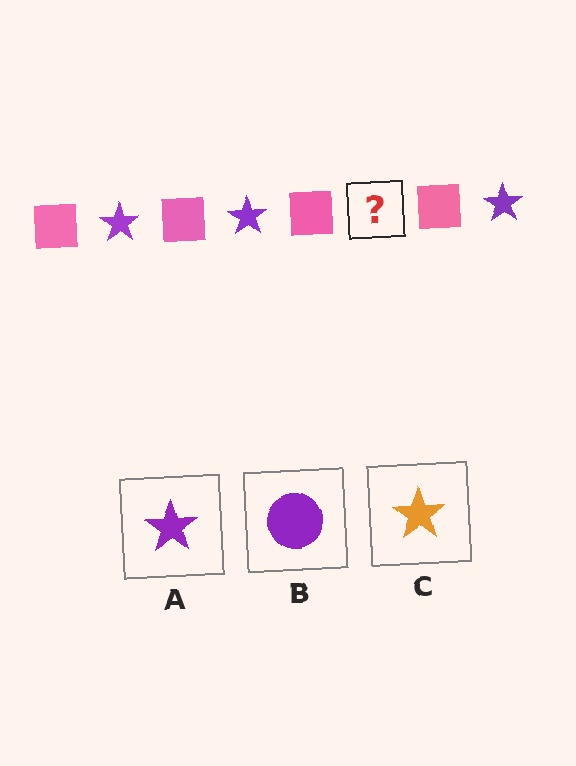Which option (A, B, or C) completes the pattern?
A.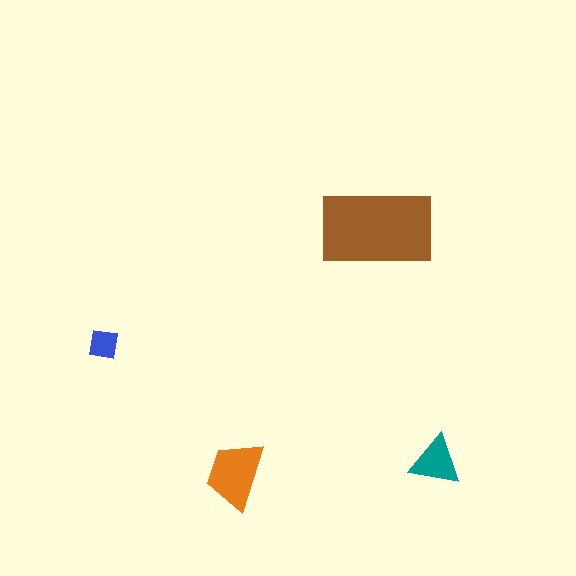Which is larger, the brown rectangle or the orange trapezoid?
The brown rectangle.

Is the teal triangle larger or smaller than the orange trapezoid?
Smaller.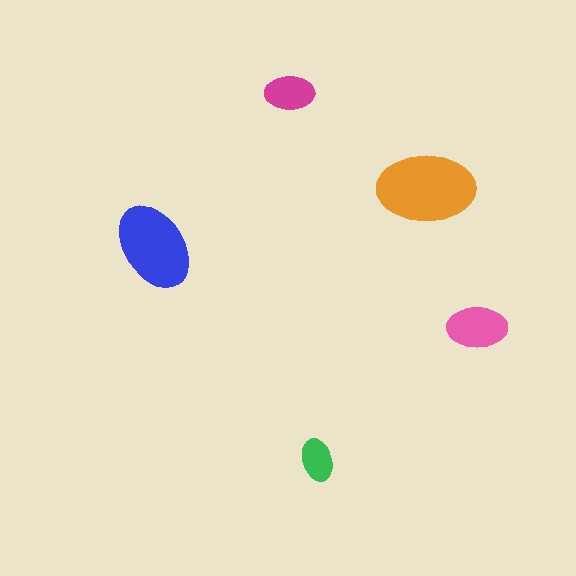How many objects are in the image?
There are 5 objects in the image.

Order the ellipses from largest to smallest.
the orange one, the blue one, the pink one, the magenta one, the green one.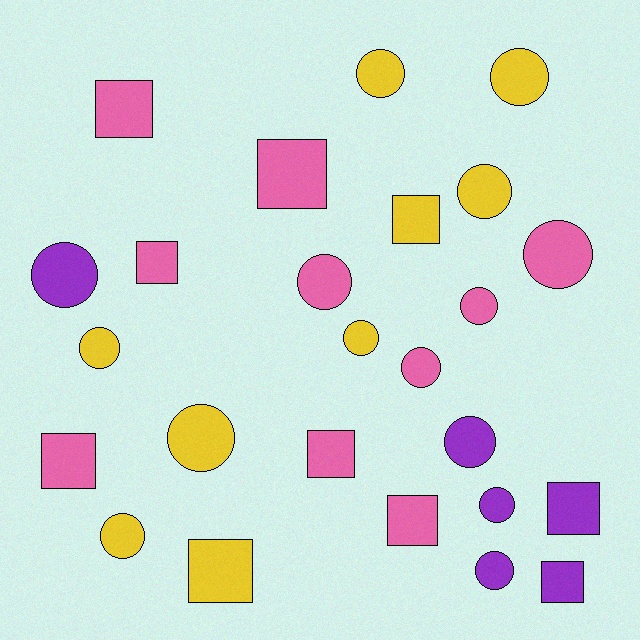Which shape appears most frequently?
Circle, with 15 objects.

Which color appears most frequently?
Pink, with 10 objects.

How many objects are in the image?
There are 25 objects.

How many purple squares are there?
There are 2 purple squares.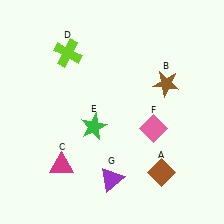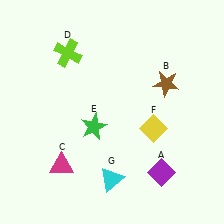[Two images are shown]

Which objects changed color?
A changed from brown to purple. F changed from pink to yellow. G changed from purple to cyan.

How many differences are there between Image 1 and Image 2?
There are 3 differences between the two images.